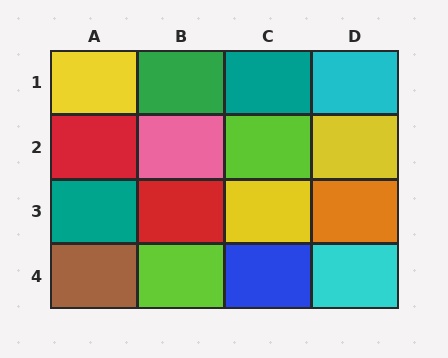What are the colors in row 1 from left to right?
Yellow, green, teal, cyan.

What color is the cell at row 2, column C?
Lime.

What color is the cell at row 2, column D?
Yellow.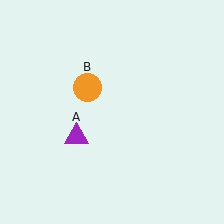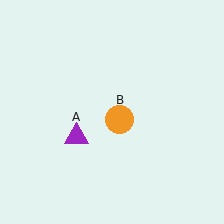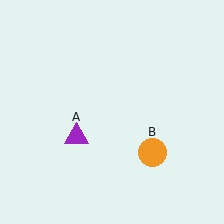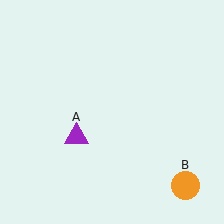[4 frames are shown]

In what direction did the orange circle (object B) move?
The orange circle (object B) moved down and to the right.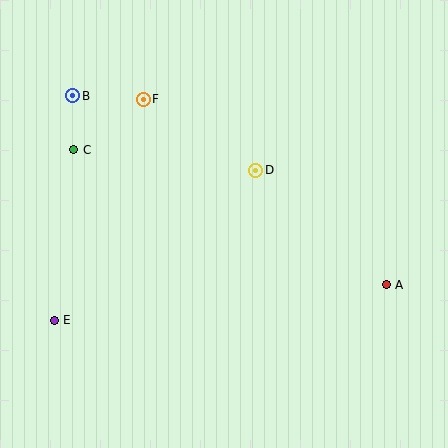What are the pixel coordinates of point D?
Point D is at (256, 170).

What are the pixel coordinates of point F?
Point F is at (143, 99).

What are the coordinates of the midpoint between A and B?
The midpoint between A and B is at (230, 190).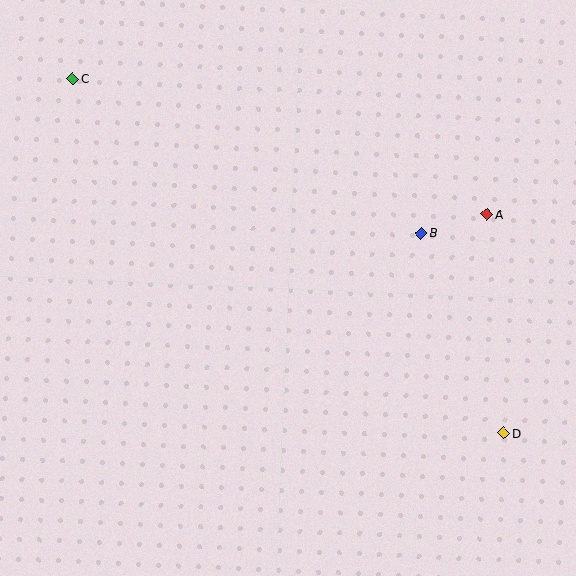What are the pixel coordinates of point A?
Point A is at (487, 214).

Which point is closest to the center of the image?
Point B at (421, 233) is closest to the center.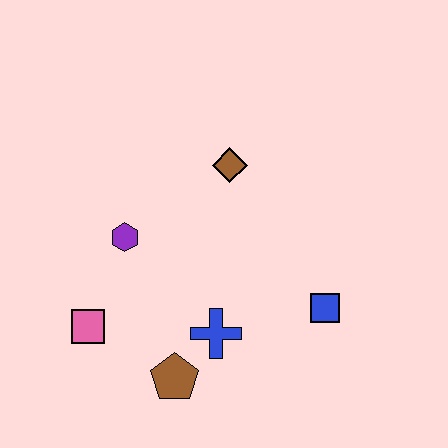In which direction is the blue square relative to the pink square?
The blue square is to the right of the pink square.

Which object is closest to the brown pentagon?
The blue cross is closest to the brown pentagon.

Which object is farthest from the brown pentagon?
The brown diamond is farthest from the brown pentagon.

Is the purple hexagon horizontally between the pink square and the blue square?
Yes